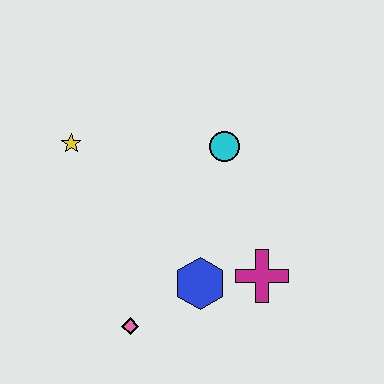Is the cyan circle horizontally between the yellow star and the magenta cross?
Yes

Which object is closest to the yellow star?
The cyan circle is closest to the yellow star.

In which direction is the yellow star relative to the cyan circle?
The yellow star is to the left of the cyan circle.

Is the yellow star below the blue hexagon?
No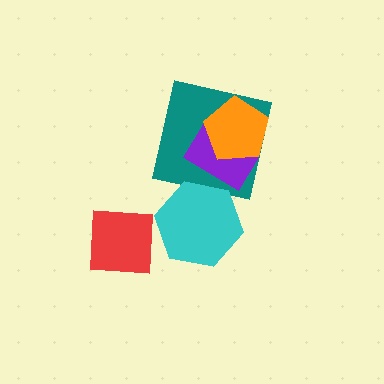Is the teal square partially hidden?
Yes, it is partially covered by another shape.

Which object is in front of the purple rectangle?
The orange pentagon is in front of the purple rectangle.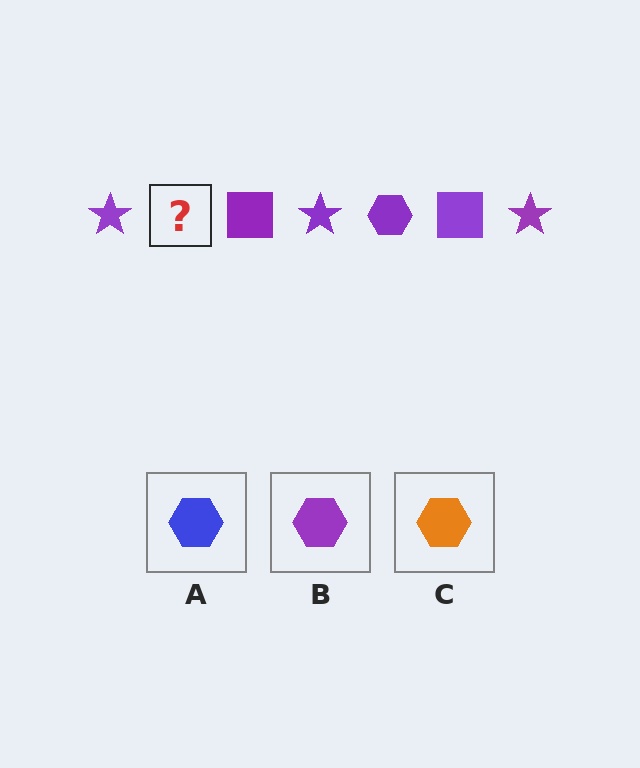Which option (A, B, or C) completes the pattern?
B.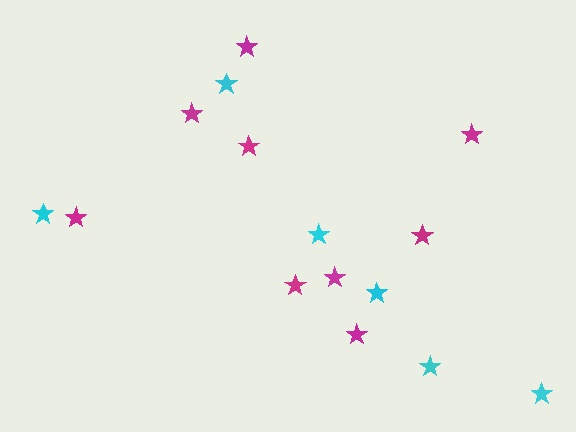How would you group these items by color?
There are 2 groups: one group of magenta stars (9) and one group of cyan stars (6).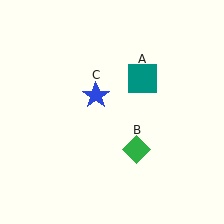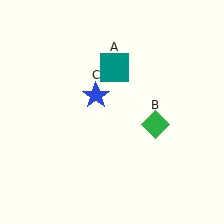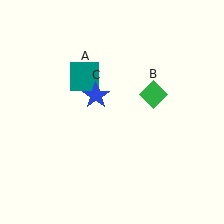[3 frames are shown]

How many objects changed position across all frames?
2 objects changed position: teal square (object A), green diamond (object B).